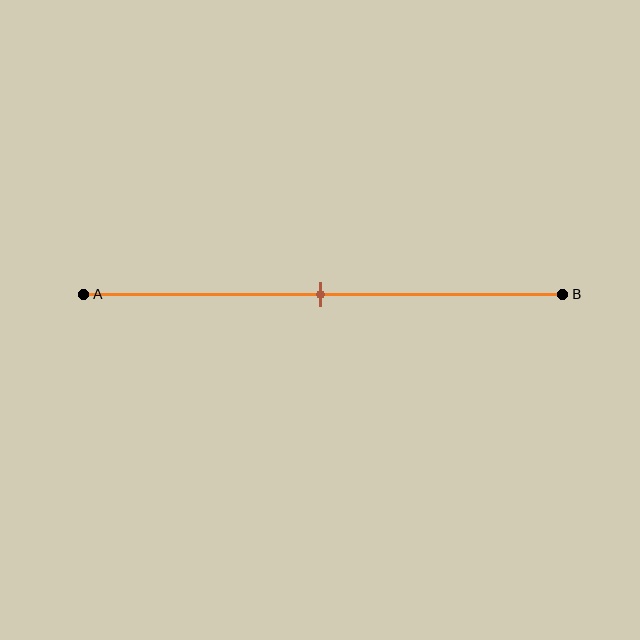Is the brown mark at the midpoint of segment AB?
Yes, the mark is approximately at the midpoint.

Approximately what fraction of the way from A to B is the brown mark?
The brown mark is approximately 50% of the way from A to B.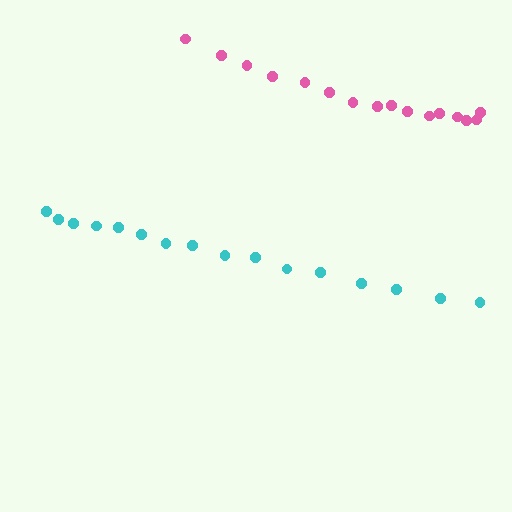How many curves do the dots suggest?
There are 2 distinct paths.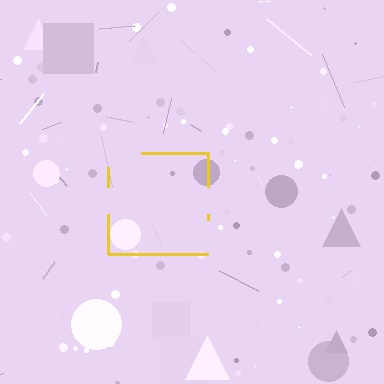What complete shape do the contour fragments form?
The contour fragments form a square.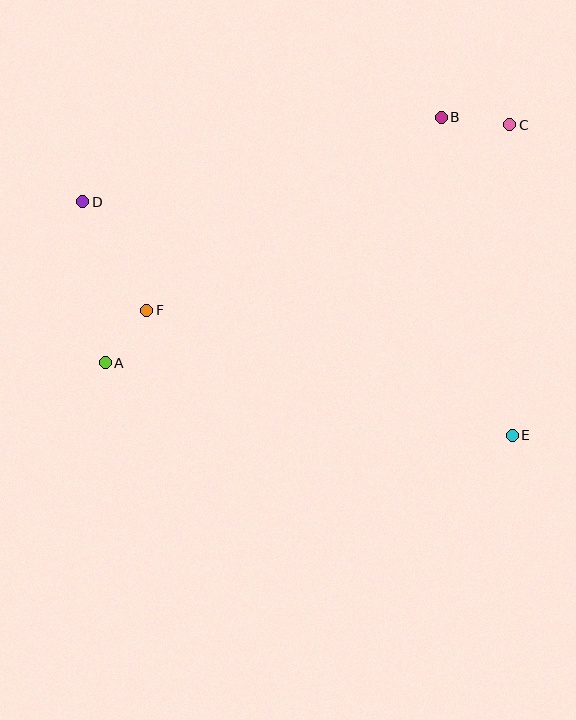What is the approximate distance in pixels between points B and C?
The distance between B and C is approximately 69 pixels.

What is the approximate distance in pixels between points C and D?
The distance between C and D is approximately 434 pixels.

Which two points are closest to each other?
Points A and F are closest to each other.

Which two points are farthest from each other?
Points D and E are farthest from each other.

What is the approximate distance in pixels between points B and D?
The distance between B and D is approximately 368 pixels.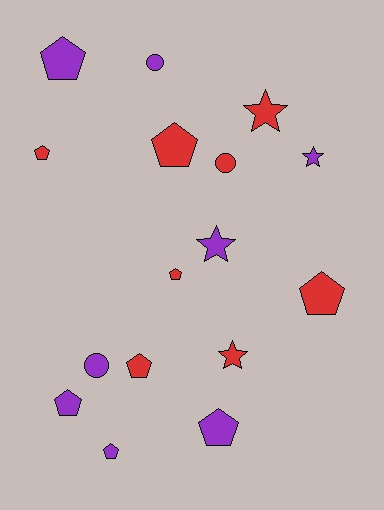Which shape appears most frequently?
Pentagon, with 9 objects.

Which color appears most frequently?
Red, with 8 objects.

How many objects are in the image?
There are 16 objects.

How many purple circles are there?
There are 2 purple circles.